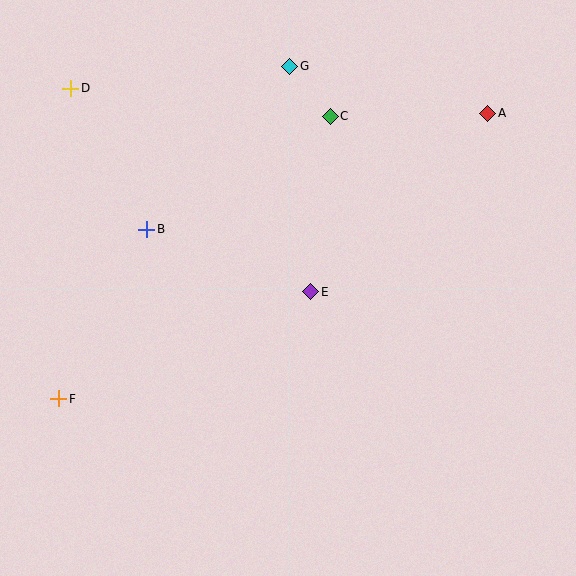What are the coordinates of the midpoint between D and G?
The midpoint between D and G is at (180, 77).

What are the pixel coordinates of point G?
Point G is at (290, 66).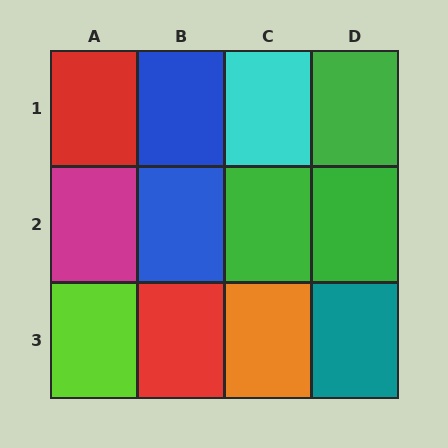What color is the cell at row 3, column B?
Red.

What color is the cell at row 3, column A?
Lime.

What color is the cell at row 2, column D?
Green.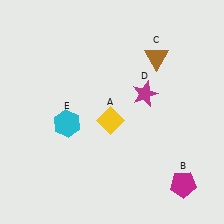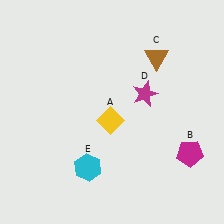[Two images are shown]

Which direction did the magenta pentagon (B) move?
The magenta pentagon (B) moved up.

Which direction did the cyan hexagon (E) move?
The cyan hexagon (E) moved down.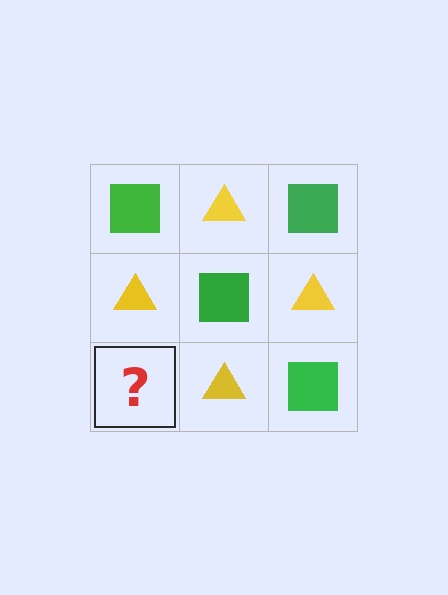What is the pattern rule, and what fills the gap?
The rule is that it alternates green square and yellow triangle in a checkerboard pattern. The gap should be filled with a green square.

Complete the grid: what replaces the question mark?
The question mark should be replaced with a green square.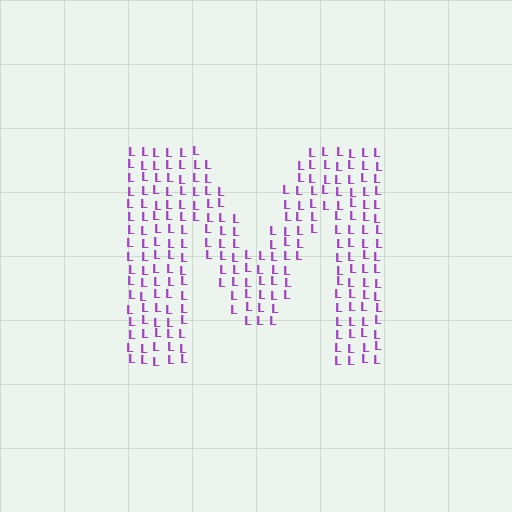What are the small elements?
The small elements are letter L's.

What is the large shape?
The large shape is the letter M.